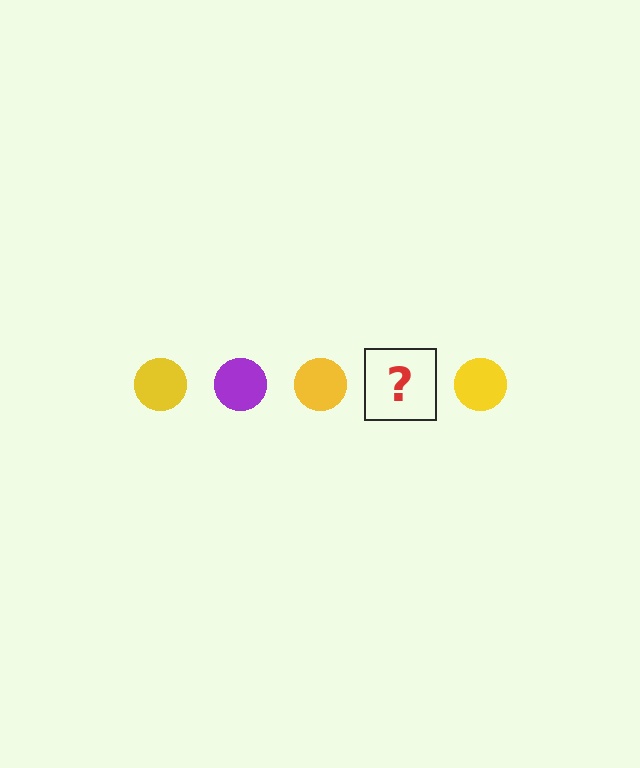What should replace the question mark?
The question mark should be replaced with a purple circle.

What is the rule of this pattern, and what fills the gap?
The rule is that the pattern cycles through yellow, purple circles. The gap should be filled with a purple circle.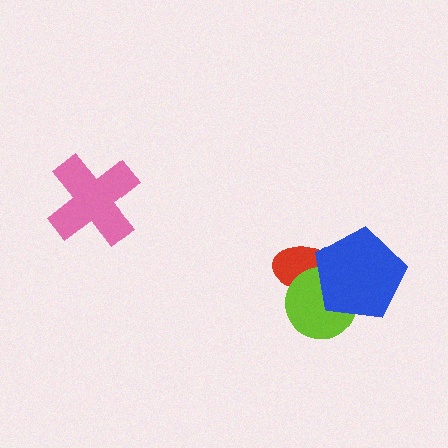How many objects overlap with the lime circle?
2 objects overlap with the lime circle.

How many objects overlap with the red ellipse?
2 objects overlap with the red ellipse.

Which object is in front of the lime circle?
The blue pentagon is in front of the lime circle.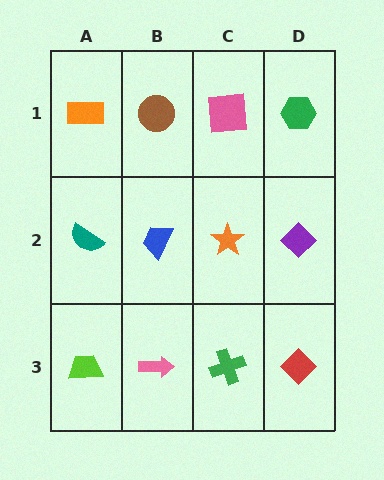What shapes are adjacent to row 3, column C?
An orange star (row 2, column C), a pink arrow (row 3, column B), a red diamond (row 3, column D).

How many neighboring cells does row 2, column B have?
4.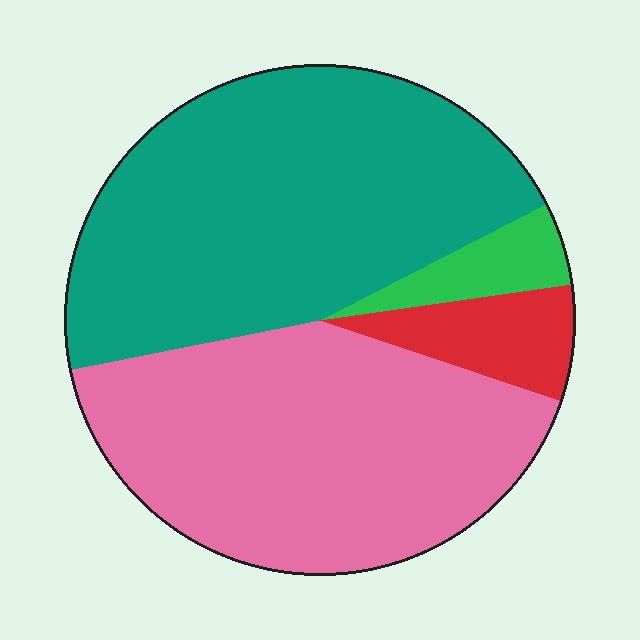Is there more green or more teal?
Teal.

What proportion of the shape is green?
Green takes up less than a quarter of the shape.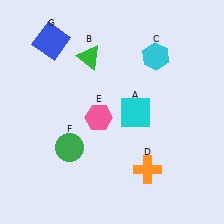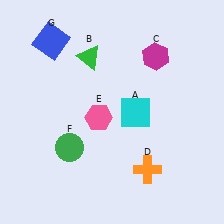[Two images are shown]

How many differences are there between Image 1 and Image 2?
There is 1 difference between the two images.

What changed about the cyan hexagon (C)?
In Image 1, C is cyan. In Image 2, it changed to magenta.